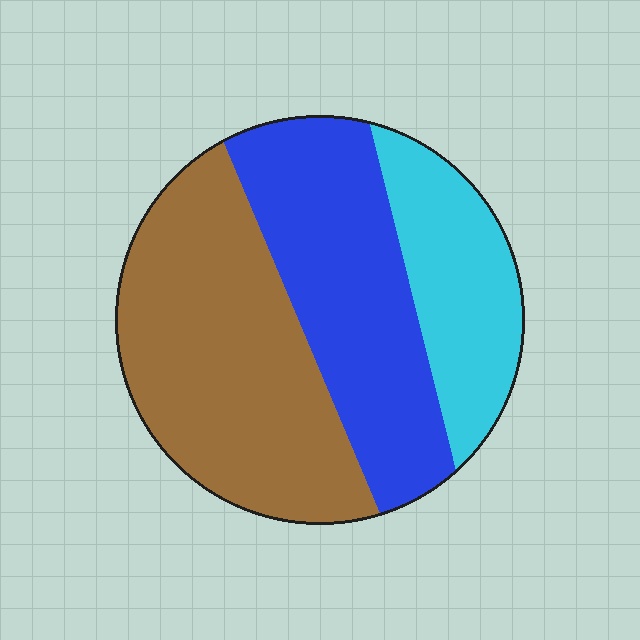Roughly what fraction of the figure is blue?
Blue takes up between a third and a half of the figure.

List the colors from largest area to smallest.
From largest to smallest: brown, blue, cyan.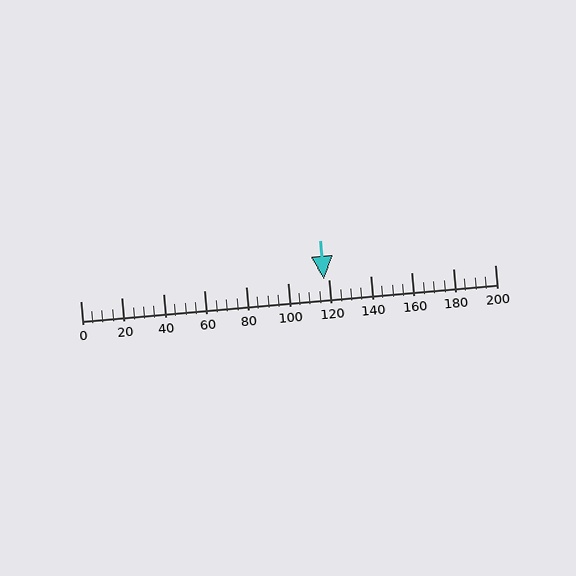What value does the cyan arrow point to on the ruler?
The cyan arrow points to approximately 118.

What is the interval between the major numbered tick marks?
The major tick marks are spaced 20 units apart.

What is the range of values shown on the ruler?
The ruler shows values from 0 to 200.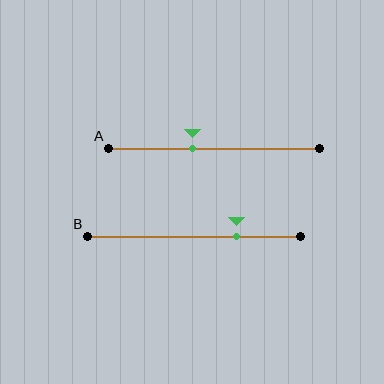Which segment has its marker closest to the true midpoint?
Segment A has its marker closest to the true midpoint.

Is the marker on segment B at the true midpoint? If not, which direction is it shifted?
No, the marker on segment B is shifted to the right by about 20% of the segment length.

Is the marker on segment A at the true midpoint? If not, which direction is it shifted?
No, the marker on segment A is shifted to the left by about 10% of the segment length.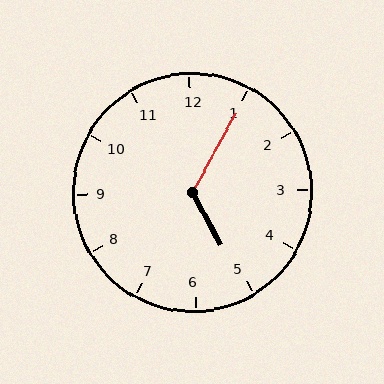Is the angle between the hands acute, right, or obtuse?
It is obtuse.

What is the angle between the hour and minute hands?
Approximately 122 degrees.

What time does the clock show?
5:05.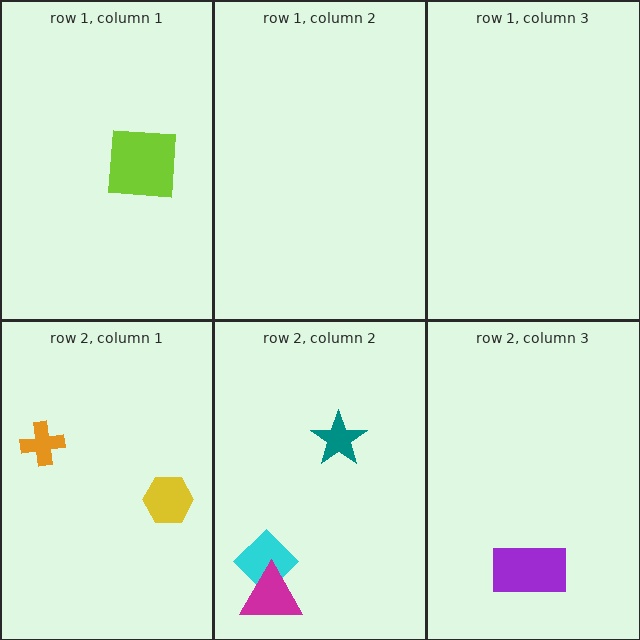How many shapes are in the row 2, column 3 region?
1.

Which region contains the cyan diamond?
The row 2, column 2 region.